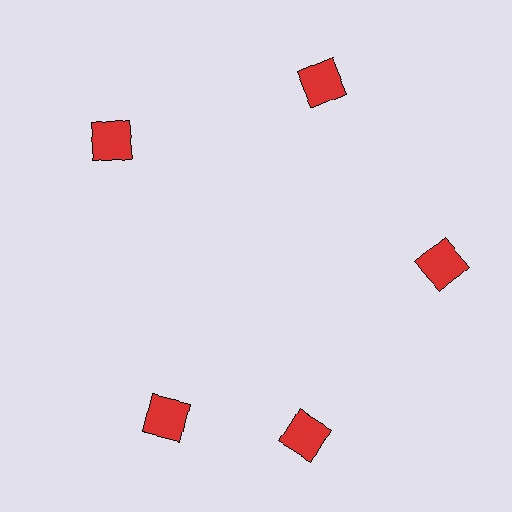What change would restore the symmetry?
The symmetry would be restored by rotating it back into even spacing with its neighbors so that all 5 squares sit at equal angles and equal distance from the center.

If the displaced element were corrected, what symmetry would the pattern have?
It would have 5-fold rotational symmetry — the pattern would map onto itself every 72 degrees.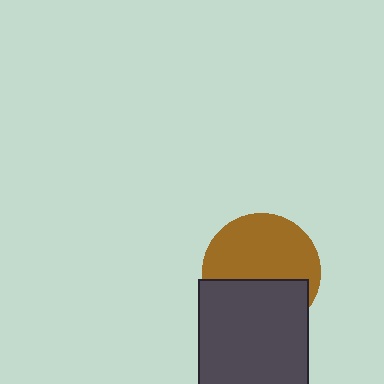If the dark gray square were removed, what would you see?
You would see the complete brown circle.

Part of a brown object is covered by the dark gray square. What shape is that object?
It is a circle.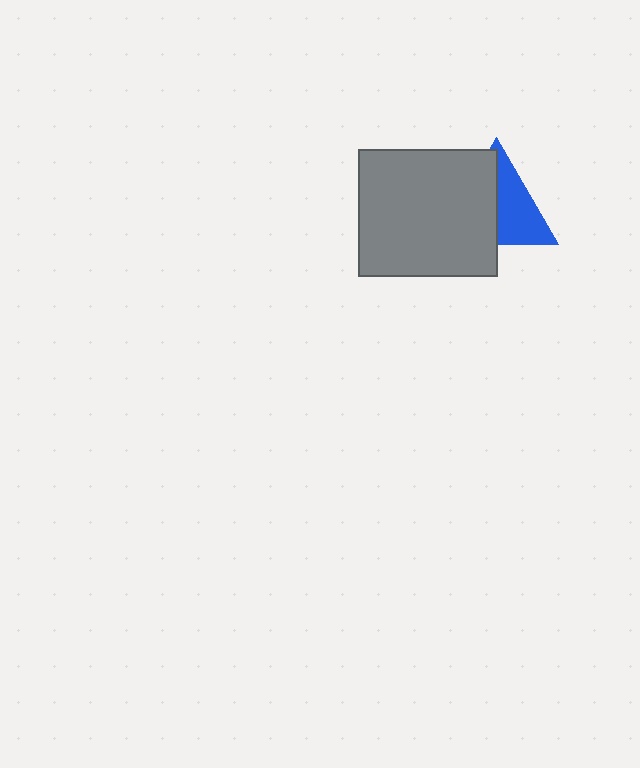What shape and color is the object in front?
The object in front is a gray rectangle.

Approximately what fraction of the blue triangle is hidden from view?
Roughly 50% of the blue triangle is hidden behind the gray rectangle.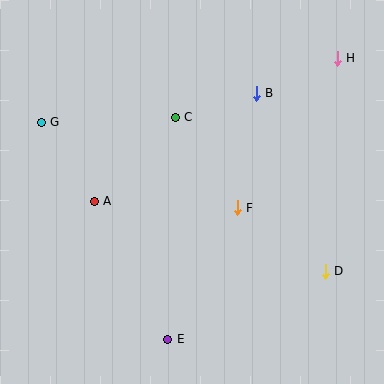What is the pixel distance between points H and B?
The distance between H and B is 88 pixels.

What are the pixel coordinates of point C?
Point C is at (175, 117).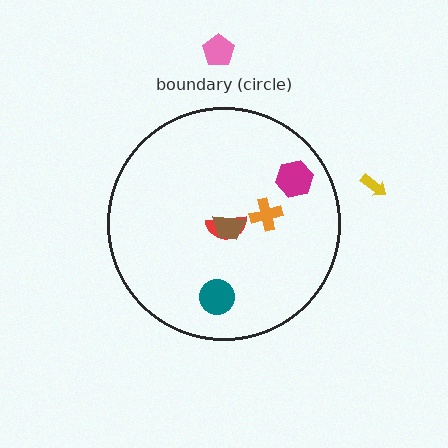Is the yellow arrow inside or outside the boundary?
Outside.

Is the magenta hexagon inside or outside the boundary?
Inside.